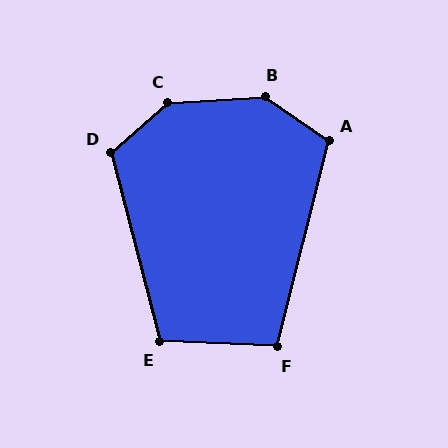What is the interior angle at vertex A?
Approximately 111 degrees (obtuse).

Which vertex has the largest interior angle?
C, at approximately 142 degrees.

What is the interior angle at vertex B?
Approximately 142 degrees (obtuse).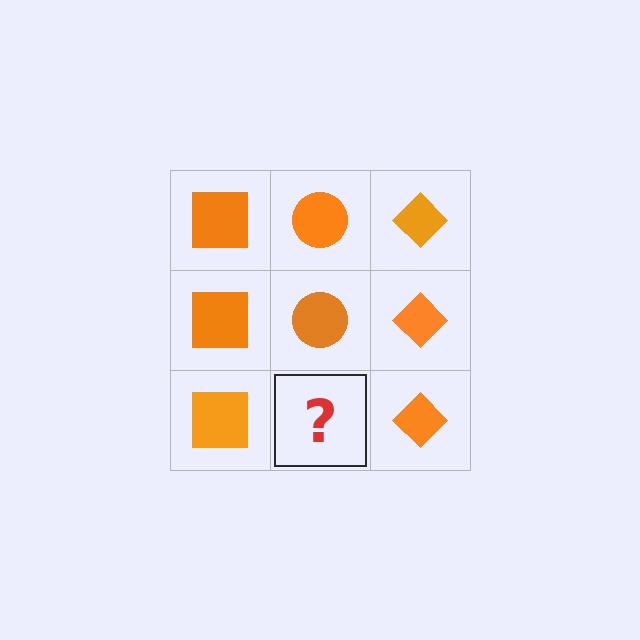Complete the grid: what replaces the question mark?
The question mark should be replaced with an orange circle.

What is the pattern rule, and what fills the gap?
The rule is that each column has a consistent shape. The gap should be filled with an orange circle.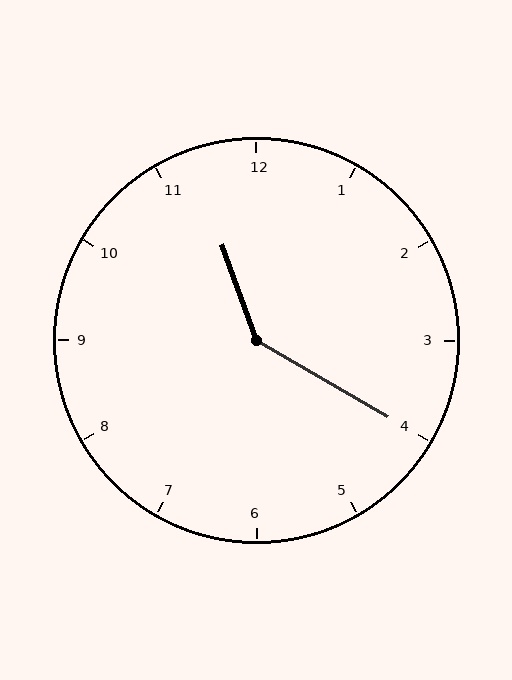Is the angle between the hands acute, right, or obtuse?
It is obtuse.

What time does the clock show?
11:20.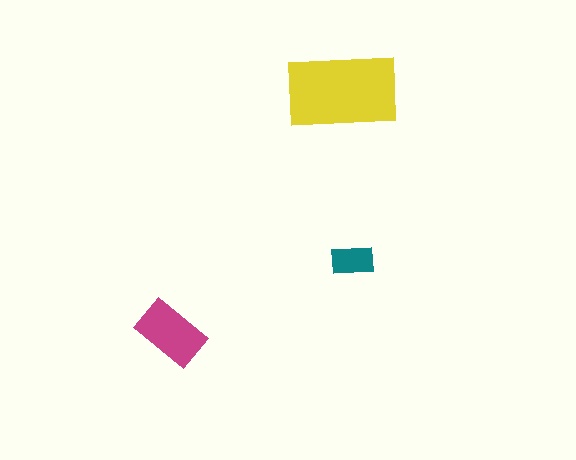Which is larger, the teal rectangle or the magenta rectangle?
The magenta one.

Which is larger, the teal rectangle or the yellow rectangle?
The yellow one.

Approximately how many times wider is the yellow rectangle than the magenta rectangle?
About 1.5 times wider.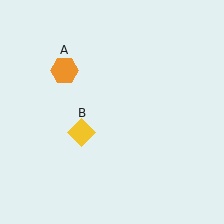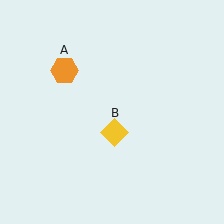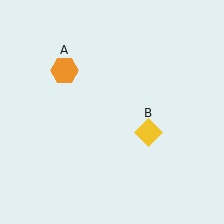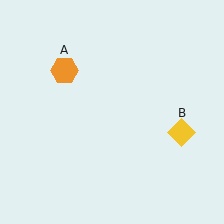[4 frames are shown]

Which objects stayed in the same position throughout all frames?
Orange hexagon (object A) remained stationary.